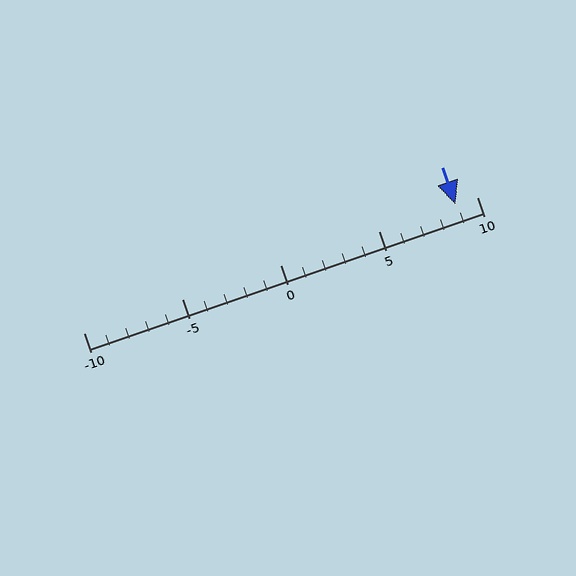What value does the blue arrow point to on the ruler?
The blue arrow points to approximately 9.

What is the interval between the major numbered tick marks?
The major tick marks are spaced 5 units apart.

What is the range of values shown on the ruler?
The ruler shows values from -10 to 10.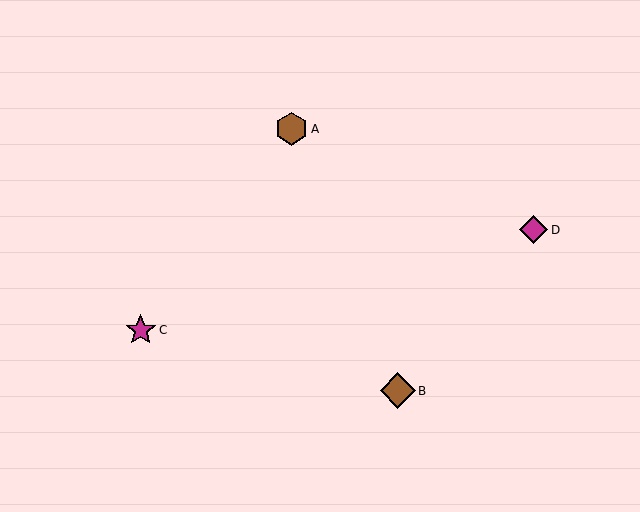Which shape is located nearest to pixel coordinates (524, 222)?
The magenta diamond (labeled D) at (534, 230) is nearest to that location.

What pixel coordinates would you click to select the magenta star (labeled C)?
Click at (141, 330) to select the magenta star C.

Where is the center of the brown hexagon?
The center of the brown hexagon is at (291, 129).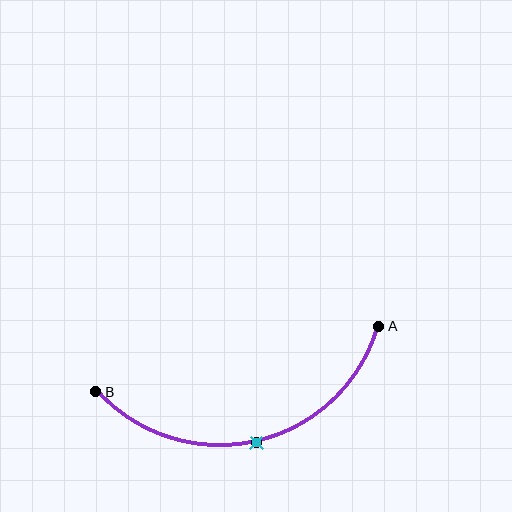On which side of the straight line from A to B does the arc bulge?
The arc bulges below the straight line connecting A and B.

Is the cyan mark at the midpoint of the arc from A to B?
Yes. The cyan mark lies on the arc at equal arc-length from both A and B — it is the arc midpoint.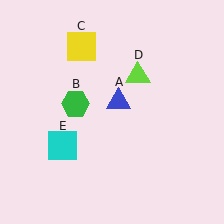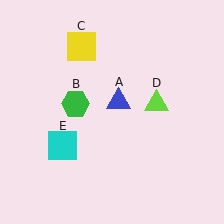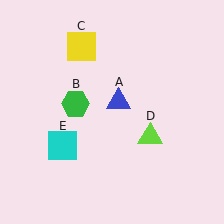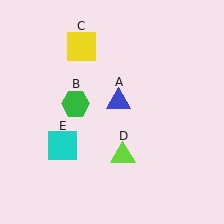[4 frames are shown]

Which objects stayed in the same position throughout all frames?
Blue triangle (object A) and green hexagon (object B) and yellow square (object C) and cyan square (object E) remained stationary.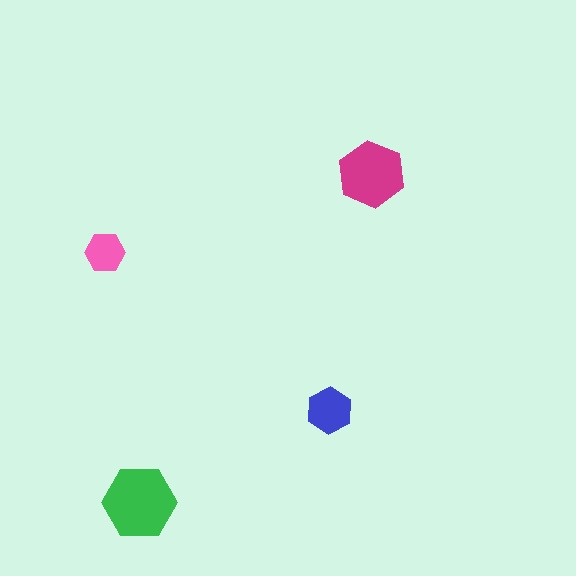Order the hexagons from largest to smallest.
the green one, the magenta one, the blue one, the pink one.